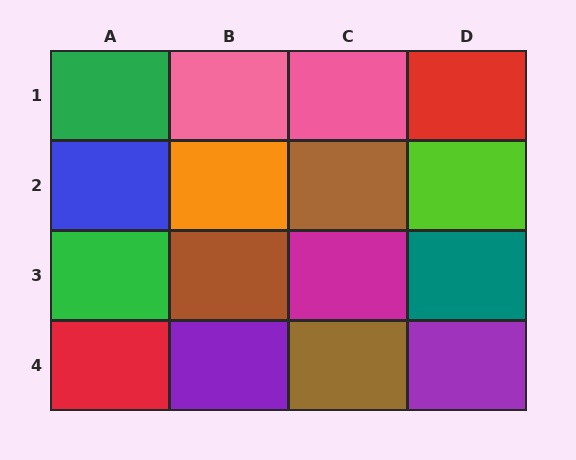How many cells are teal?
1 cell is teal.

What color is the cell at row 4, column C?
Brown.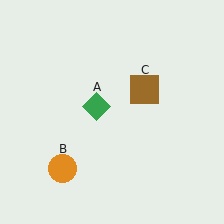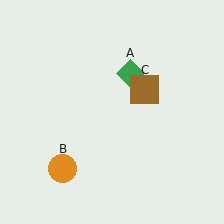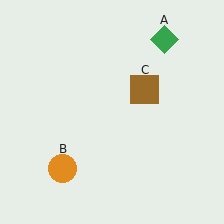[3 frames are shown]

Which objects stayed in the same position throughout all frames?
Orange circle (object B) and brown square (object C) remained stationary.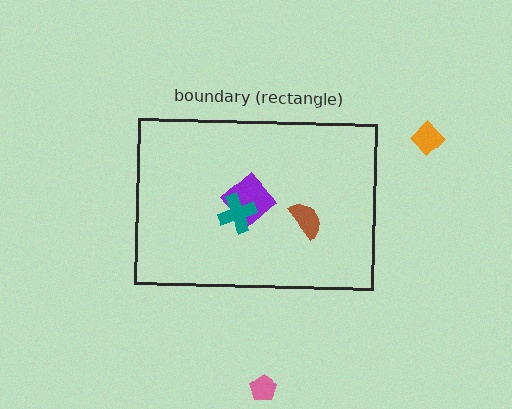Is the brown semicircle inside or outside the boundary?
Inside.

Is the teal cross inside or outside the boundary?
Inside.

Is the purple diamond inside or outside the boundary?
Inside.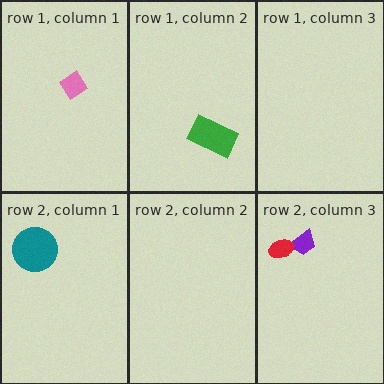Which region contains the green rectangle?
The row 1, column 2 region.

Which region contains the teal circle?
The row 2, column 1 region.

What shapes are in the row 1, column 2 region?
The green rectangle.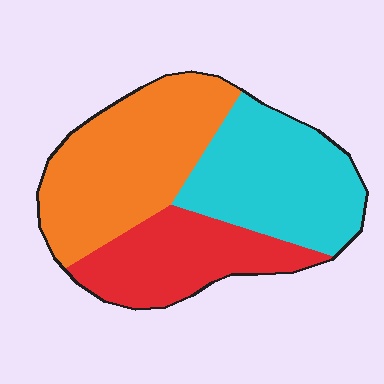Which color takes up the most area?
Orange, at roughly 40%.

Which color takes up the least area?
Red, at roughly 25%.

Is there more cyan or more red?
Cyan.